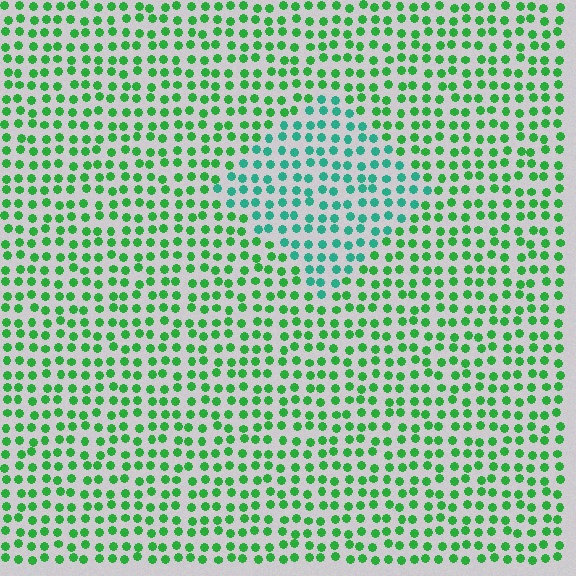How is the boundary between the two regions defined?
The boundary is defined purely by a slight shift in hue (about 37 degrees). Spacing, size, and orientation are identical on both sides.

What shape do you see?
I see a diamond.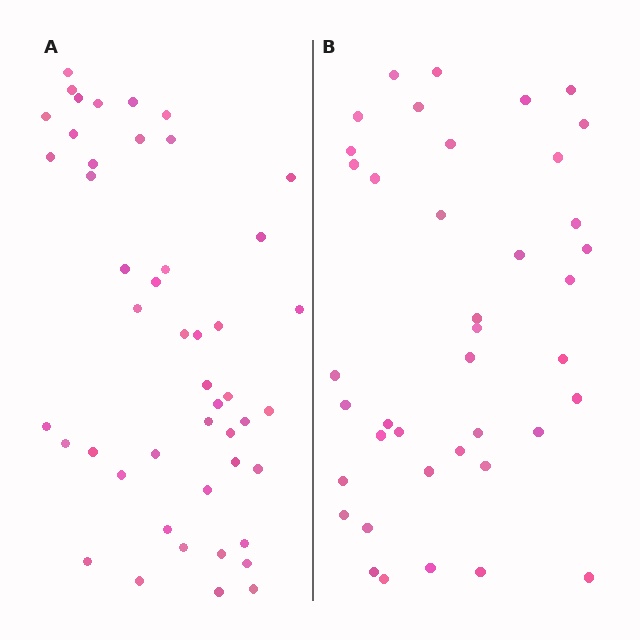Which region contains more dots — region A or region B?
Region A (the left region) has more dots.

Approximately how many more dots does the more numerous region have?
Region A has roughly 8 or so more dots than region B.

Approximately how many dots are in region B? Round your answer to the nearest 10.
About 40 dots.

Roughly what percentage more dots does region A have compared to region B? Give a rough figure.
About 20% more.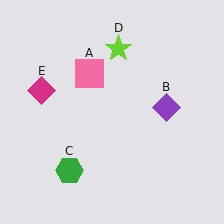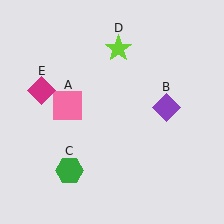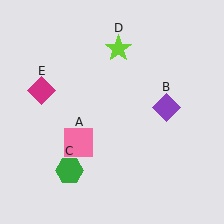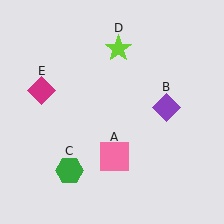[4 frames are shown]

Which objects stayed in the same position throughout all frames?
Purple diamond (object B) and green hexagon (object C) and lime star (object D) and magenta diamond (object E) remained stationary.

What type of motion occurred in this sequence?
The pink square (object A) rotated counterclockwise around the center of the scene.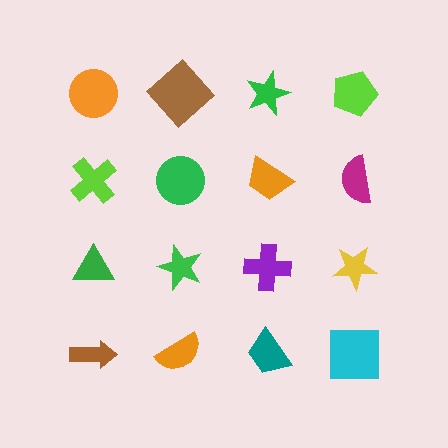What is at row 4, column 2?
An orange semicircle.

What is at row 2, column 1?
A lime cross.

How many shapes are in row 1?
4 shapes.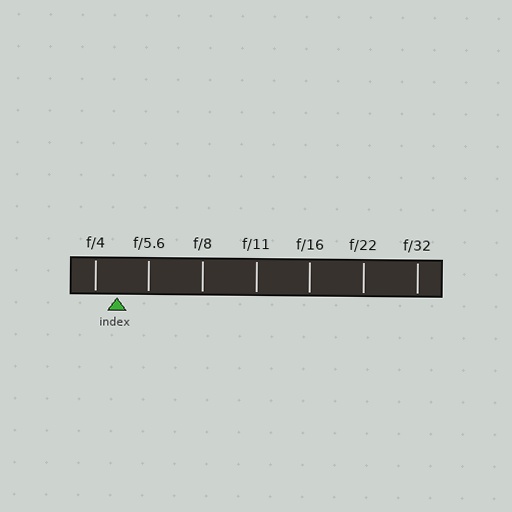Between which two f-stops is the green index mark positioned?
The index mark is between f/4 and f/5.6.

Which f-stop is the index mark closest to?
The index mark is closest to f/4.